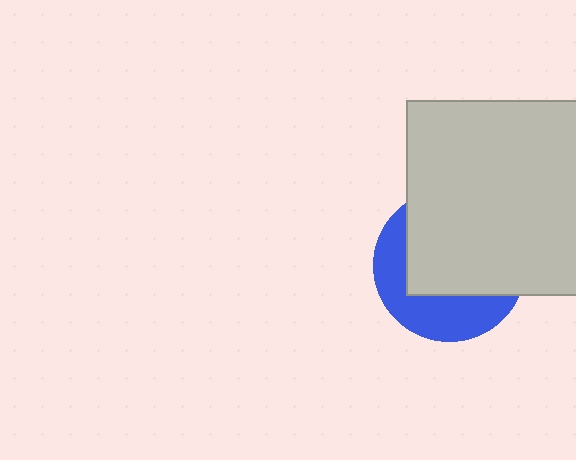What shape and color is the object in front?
The object in front is a light gray rectangle.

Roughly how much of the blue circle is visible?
A small part of it is visible (roughly 38%).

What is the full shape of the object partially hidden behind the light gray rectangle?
The partially hidden object is a blue circle.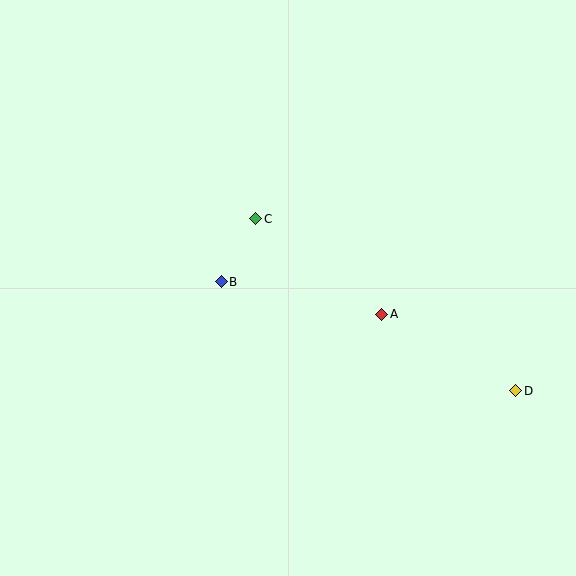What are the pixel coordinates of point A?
Point A is at (382, 314).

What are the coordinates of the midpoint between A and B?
The midpoint between A and B is at (301, 298).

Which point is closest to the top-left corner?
Point C is closest to the top-left corner.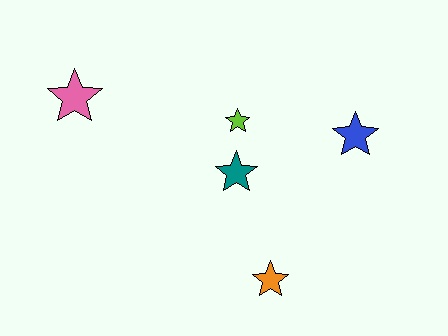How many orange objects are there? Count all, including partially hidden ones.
There is 1 orange object.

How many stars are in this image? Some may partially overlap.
There are 5 stars.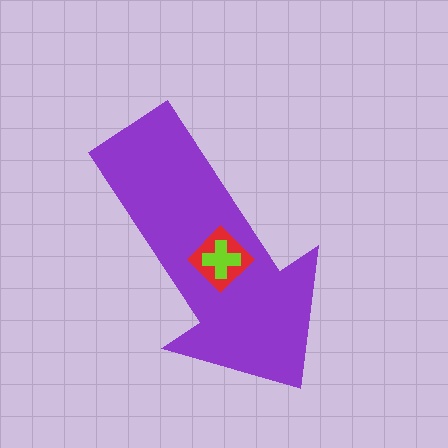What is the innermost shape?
The lime cross.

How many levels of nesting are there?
3.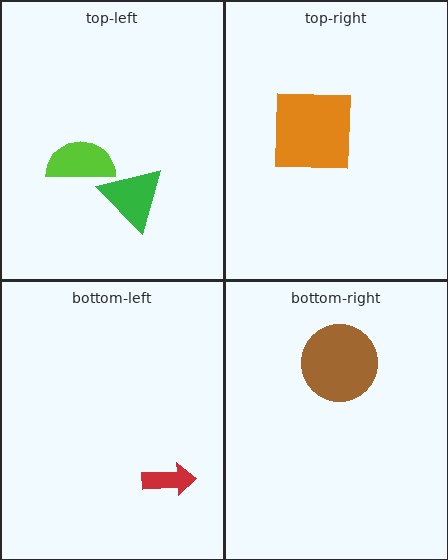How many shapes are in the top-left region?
2.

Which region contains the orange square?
The top-right region.